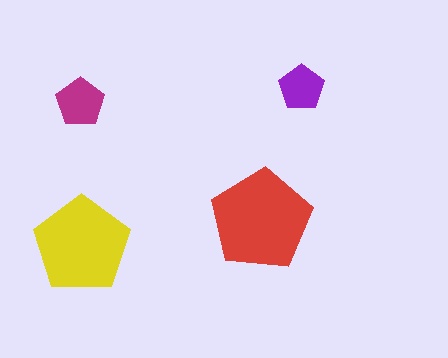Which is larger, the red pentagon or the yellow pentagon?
The red one.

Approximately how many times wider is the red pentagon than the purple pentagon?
About 2 times wider.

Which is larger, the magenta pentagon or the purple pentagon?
The magenta one.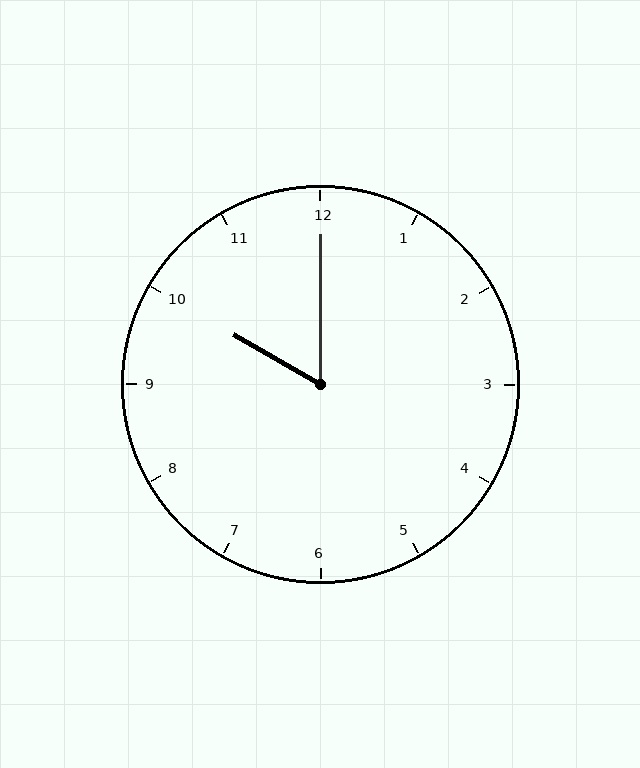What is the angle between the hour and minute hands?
Approximately 60 degrees.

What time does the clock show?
10:00.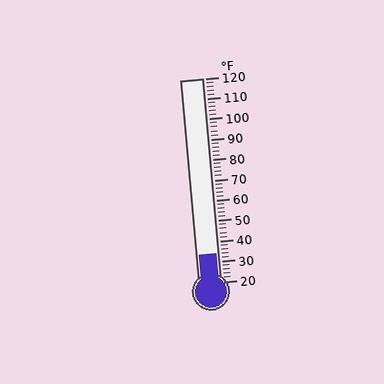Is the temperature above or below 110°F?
The temperature is below 110°F.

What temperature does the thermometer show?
The thermometer shows approximately 34°F.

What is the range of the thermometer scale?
The thermometer scale ranges from 20°F to 120°F.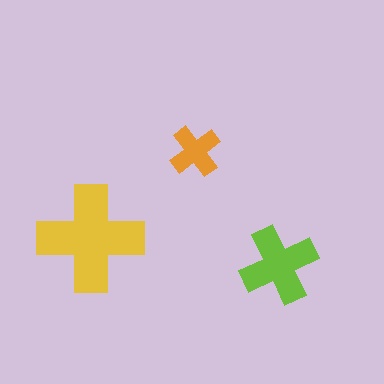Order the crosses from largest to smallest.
the yellow one, the lime one, the orange one.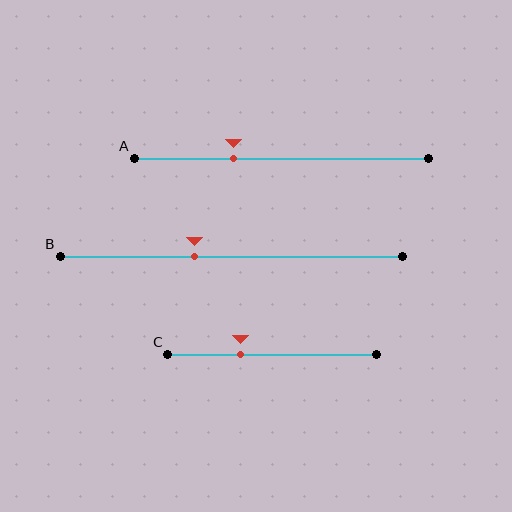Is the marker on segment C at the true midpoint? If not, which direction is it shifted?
No, the marker on segment C is shifted to the left by about 15% of the segment length.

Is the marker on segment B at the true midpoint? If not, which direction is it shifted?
No, the marker on segment B is shifted to the left by about 11% of the segment length.